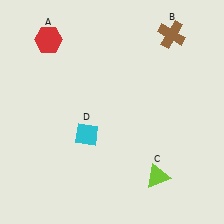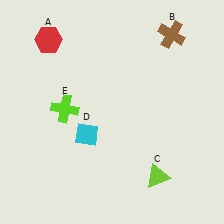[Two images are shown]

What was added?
A lime cross (E) was added in Image 2.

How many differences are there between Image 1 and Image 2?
There is 1 difference between the two images.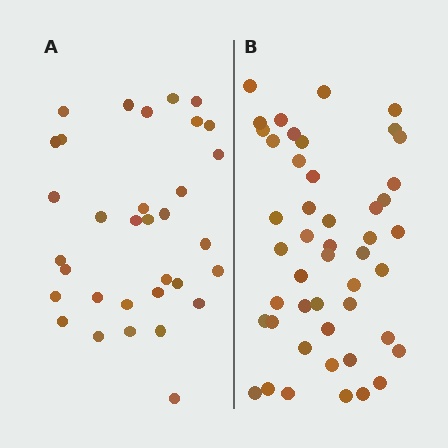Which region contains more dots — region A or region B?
Region B (the right region) has more dots.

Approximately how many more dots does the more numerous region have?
Region B has approximately 15 more dots than region A.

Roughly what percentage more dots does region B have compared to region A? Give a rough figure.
About 40% more.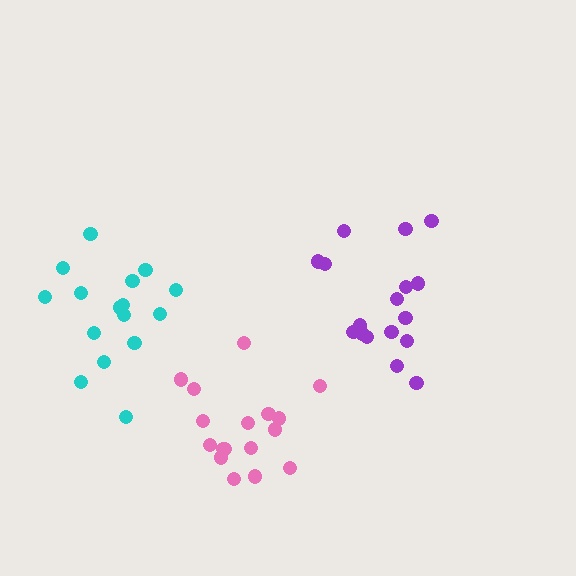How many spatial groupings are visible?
There are 3 spatial groupings.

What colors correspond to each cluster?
The clusters are colored: pink, purple, cyan.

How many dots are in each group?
Group 1: 17 dots, Group 2: 17 dots, Group 3: 16 dots (50 total).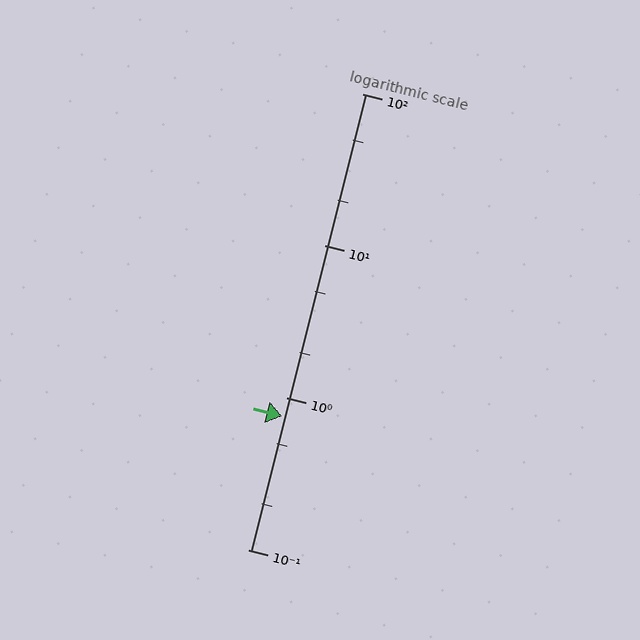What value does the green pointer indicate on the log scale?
The pointer indicates approximately 0.75.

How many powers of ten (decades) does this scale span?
The scale spans 3 decades, from 0.1 to 100.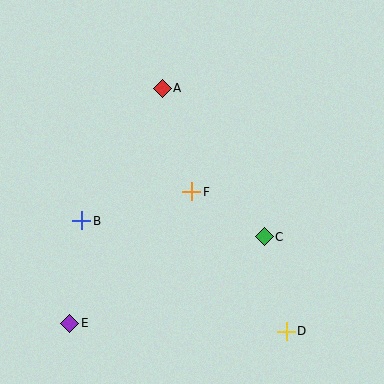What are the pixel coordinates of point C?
Point C is at (264, 237).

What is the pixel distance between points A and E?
The distance between A and E is 253 pixels.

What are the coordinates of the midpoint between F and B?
The midpoint between F and B is at (137, 206).